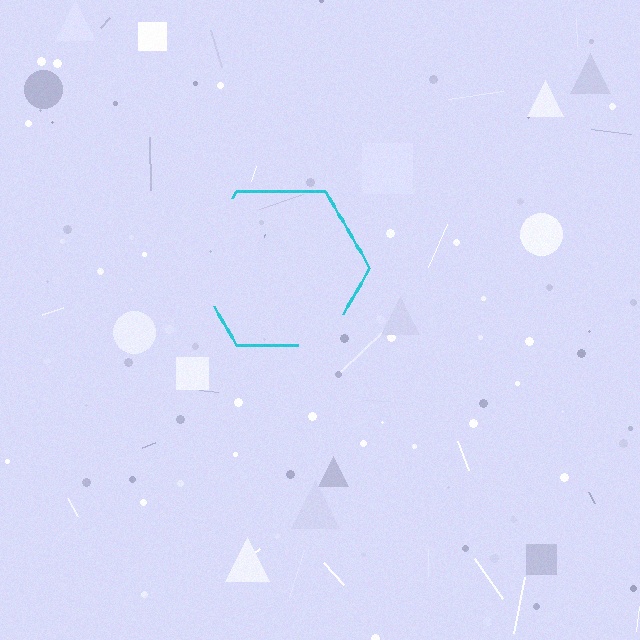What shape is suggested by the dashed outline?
The dashed outline suggests a hexagon.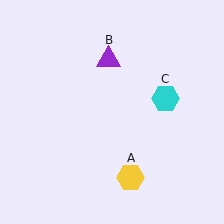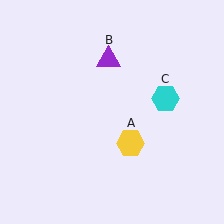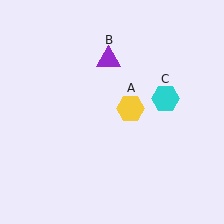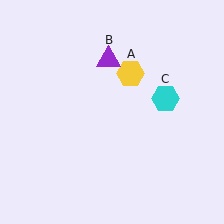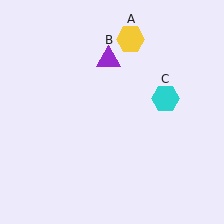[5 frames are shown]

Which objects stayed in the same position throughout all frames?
Purple triangle (object B) and cyan hexagon (object C) remained stationary.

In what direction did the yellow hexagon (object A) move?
The yellow hexagon (object A) moved up.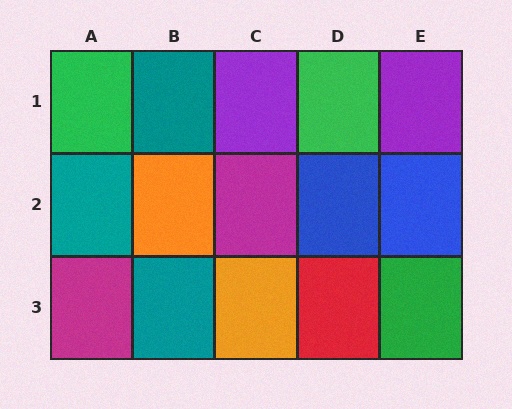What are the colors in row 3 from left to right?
Magenta, teal, orange, red, green.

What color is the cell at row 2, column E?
Blue.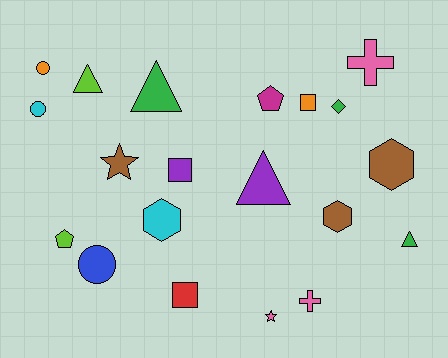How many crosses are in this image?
There are 2 crosses.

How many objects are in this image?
There are 20 objects.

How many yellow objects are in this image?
There are no yellow objects.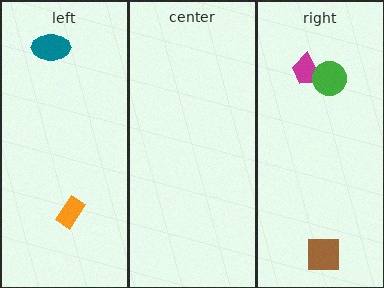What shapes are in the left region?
The teal ellipse, the orange rectangle.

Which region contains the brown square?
The right region.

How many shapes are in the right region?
3.